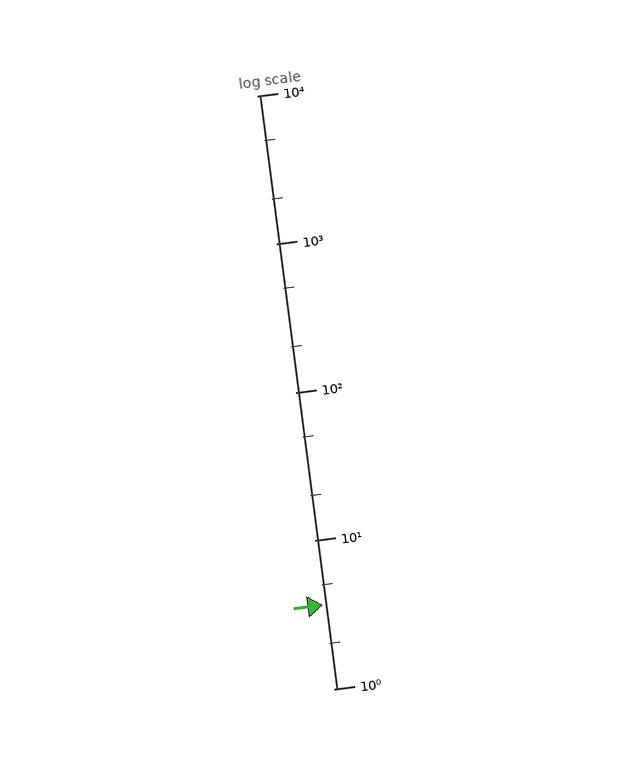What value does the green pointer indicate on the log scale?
The pointer indicates approximately 3.7.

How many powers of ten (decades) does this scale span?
The scale spans 4 decades, from 1 to 10000.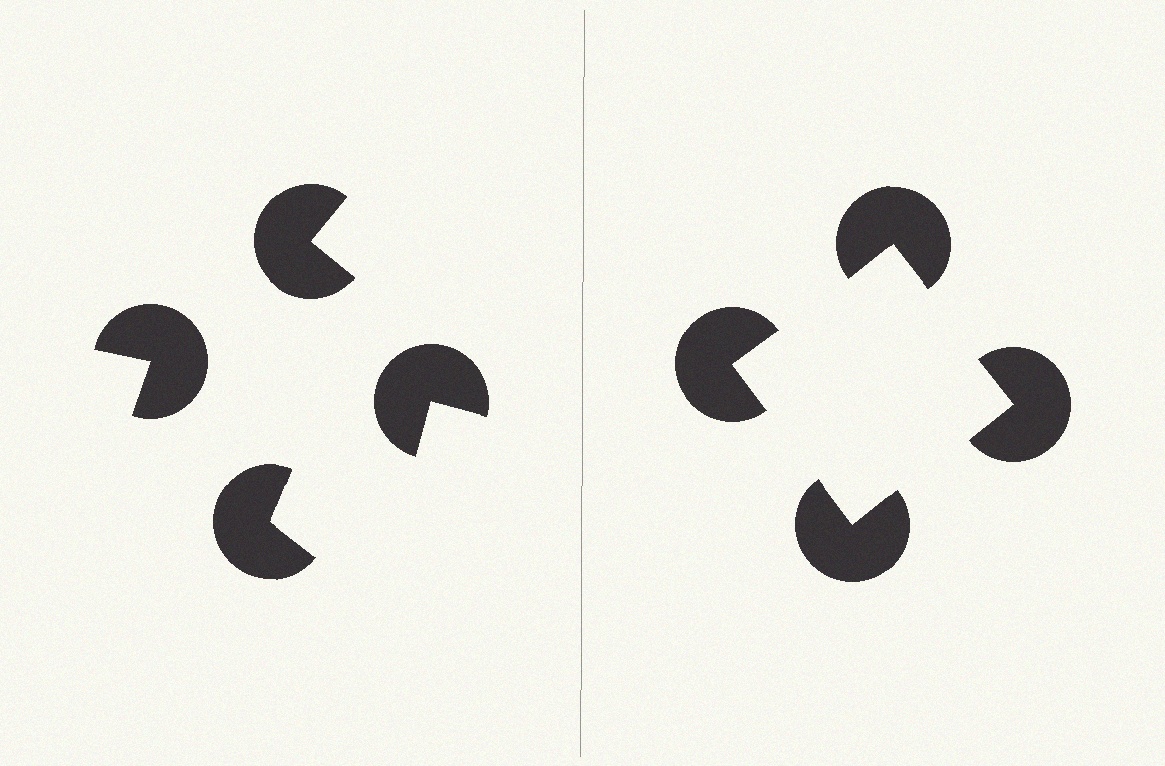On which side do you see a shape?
An illusory square appears on the right side. On the left side the wedge cuts are rotated, so no coherent shape forms.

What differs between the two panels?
The pac-man discs are positioned identically on both sides; only the wedge orientations differ. On the right they align to a square; on the left they are misaligned.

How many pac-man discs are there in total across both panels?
8 — 4 on each side.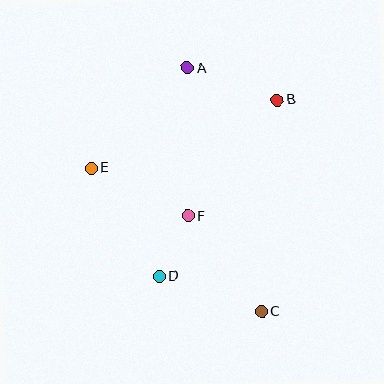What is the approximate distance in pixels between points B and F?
The distance between B and F is approximately 146 pixels.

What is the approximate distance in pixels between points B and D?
The distance between B and D is approximately 212 pixels.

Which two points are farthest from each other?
Points A and C are farthest from each other.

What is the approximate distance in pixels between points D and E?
The distance between D and E is approximately 128 pixels.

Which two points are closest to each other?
Points D and F are closest to each other.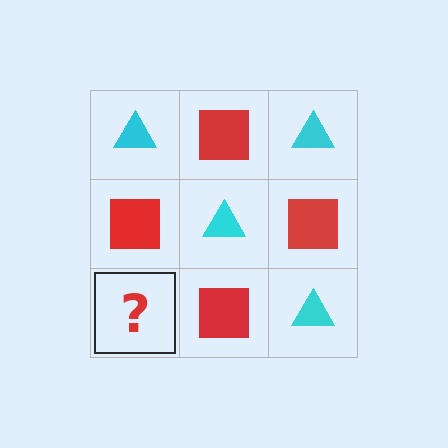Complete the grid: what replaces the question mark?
The question mark should be replaced with a cyan triangle.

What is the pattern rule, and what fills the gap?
The rule is that it alternates cyan triangle and red square in a checkerboard pattern. The gap should be filled with a cyan triangle.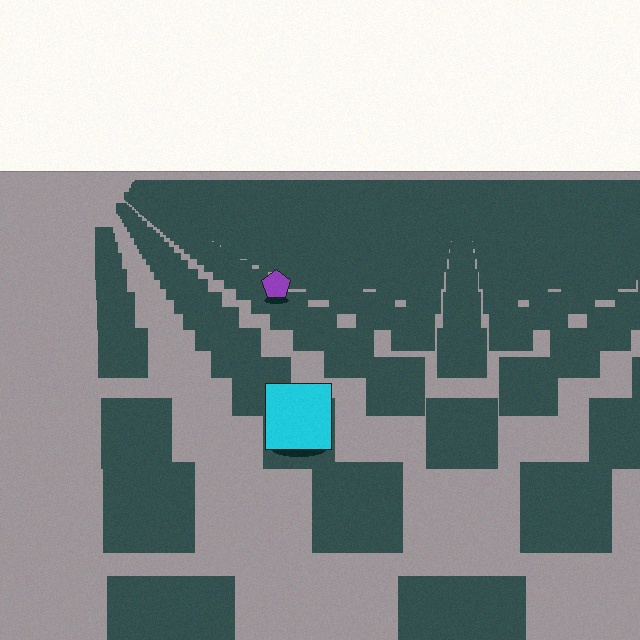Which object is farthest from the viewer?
The purple pentagon is farthest from the viewer. It appears smaller and the ground texture around it is denser.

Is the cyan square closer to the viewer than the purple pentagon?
Yes. The cyan square is closer — you can tell from the texture gradient: the ground texture is coarser near it.